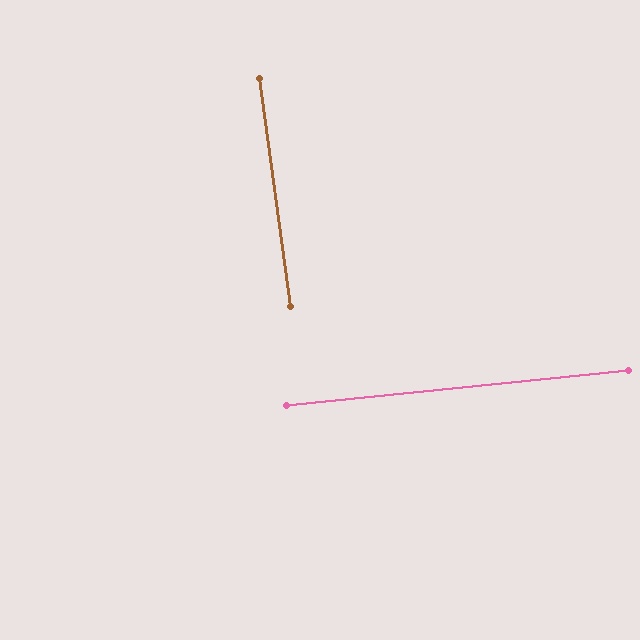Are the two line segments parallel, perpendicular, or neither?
Perpendicular — they meet at approximately 88°.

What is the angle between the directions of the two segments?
Approximately 88 degrees.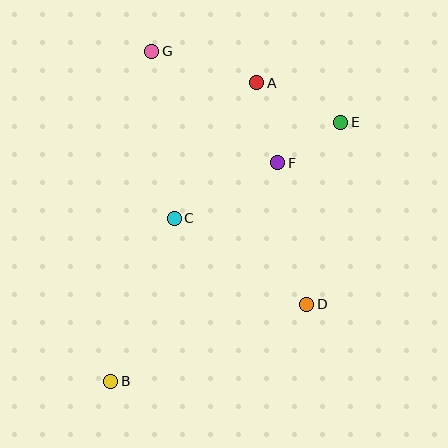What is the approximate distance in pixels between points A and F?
The distance between A and F is approximately 82 pixels.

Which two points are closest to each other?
Points E and F are closest to each other.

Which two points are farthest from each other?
Points B and E are farthest from each other.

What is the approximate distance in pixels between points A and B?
The distance between A and B is approximately 332 pixels.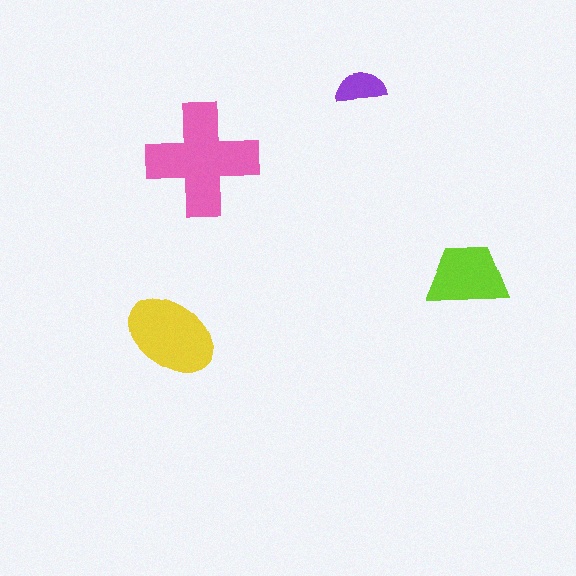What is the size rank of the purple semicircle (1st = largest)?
4th.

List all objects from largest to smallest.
The pink cross, the yellow ellipse, the lime trapezoid, the purple semicircle.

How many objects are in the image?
There are 4 objects in the image.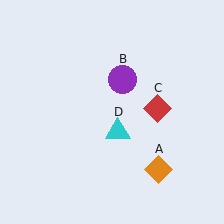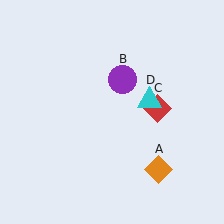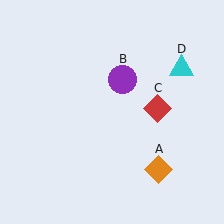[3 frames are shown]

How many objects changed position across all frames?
1 object changed position: cyan triangle (object D).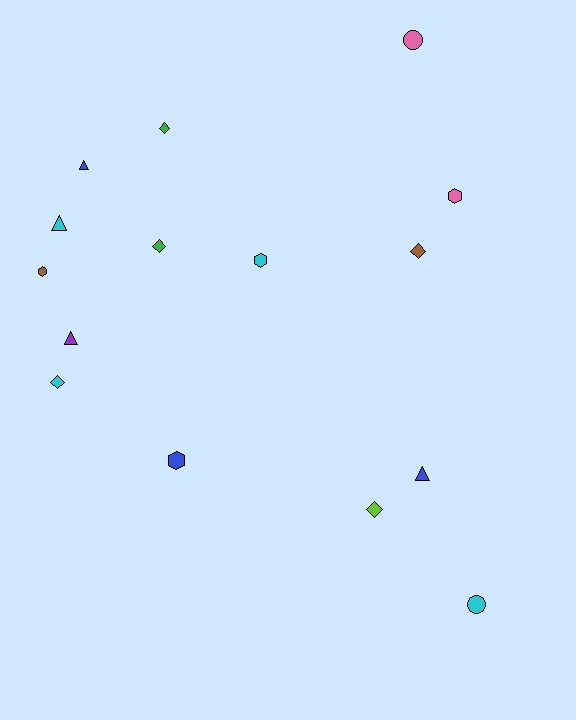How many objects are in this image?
There are 15 objects.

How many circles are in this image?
There are 2 circles.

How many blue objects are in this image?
There are 3 blue objects.